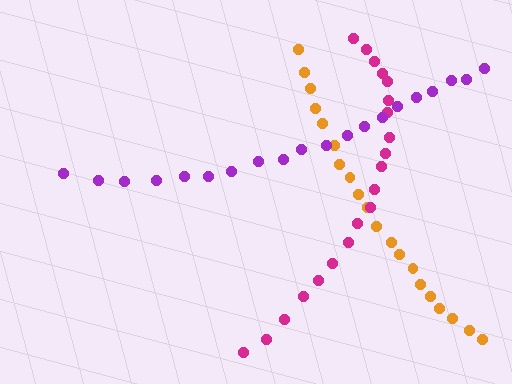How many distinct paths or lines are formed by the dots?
There are 3 distinct paths.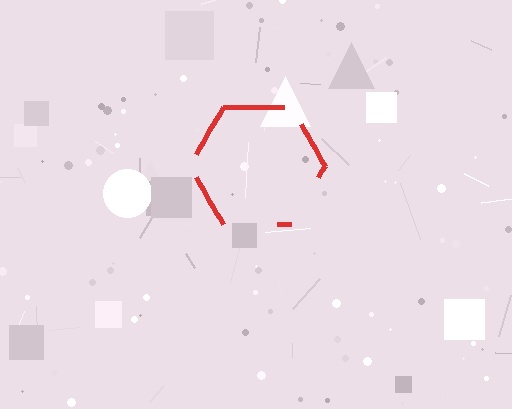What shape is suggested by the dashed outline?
The dashed outline suggests a hexagon.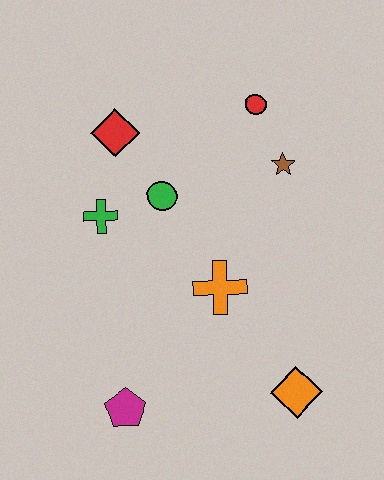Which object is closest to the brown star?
The red circle is closest to the brown star.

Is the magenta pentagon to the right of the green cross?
Yes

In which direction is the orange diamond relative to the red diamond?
The orange diamond is below the red diamond.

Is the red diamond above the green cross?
Yes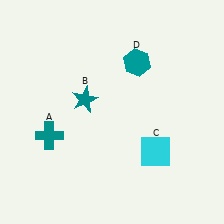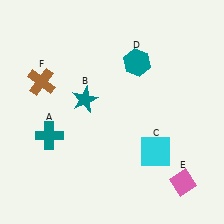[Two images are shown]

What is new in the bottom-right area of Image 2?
A pink diamond (E) was added in the bottom-right area of Image 2.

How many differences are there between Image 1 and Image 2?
There are 2 differences between the two images.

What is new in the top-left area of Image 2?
A brown cross (F) was added in the top-left area of Image 2.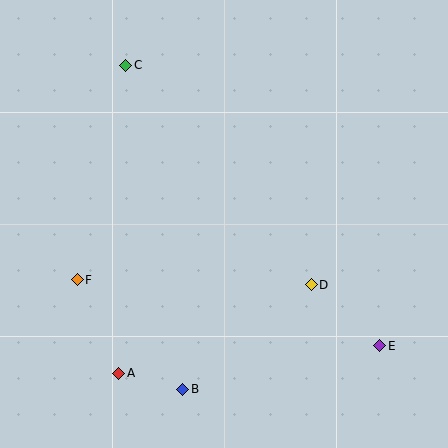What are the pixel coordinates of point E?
Point E is at (380, 346).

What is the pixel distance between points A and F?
The distance between A and F is 102 pixels.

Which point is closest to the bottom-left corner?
Point A is closest to the bottom-left corner.